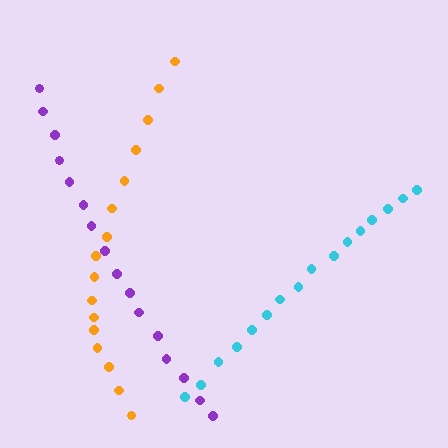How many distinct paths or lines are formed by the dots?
There are 3 distinct paths.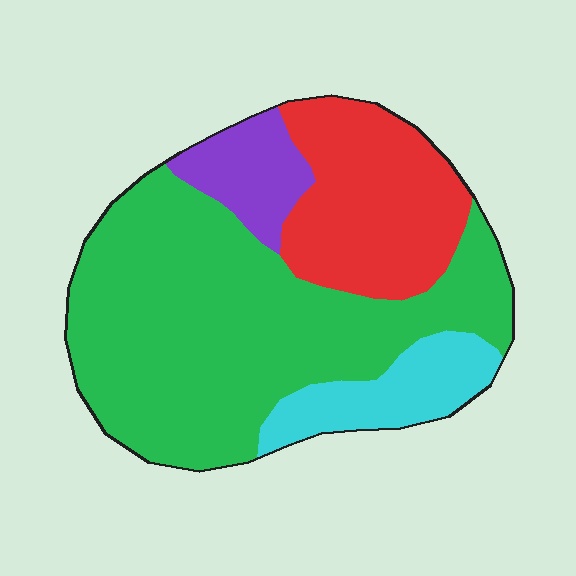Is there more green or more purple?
Green.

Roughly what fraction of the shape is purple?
Purple covers around 10% of the shape.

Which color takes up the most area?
Green, at roughly 55%.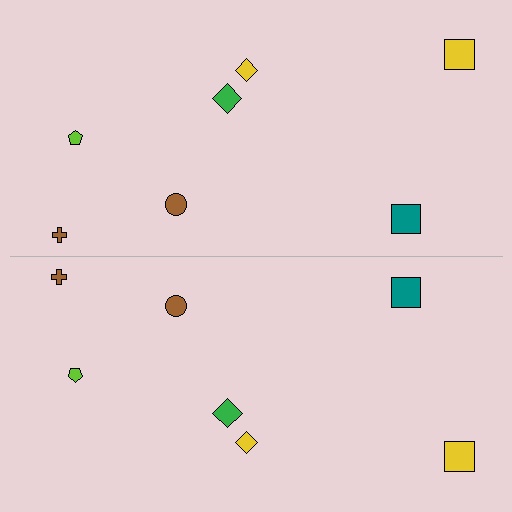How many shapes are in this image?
There are 14 shapes in this image.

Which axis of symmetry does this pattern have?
The pattern has a horizontal axis of symmetry running through the center of the image.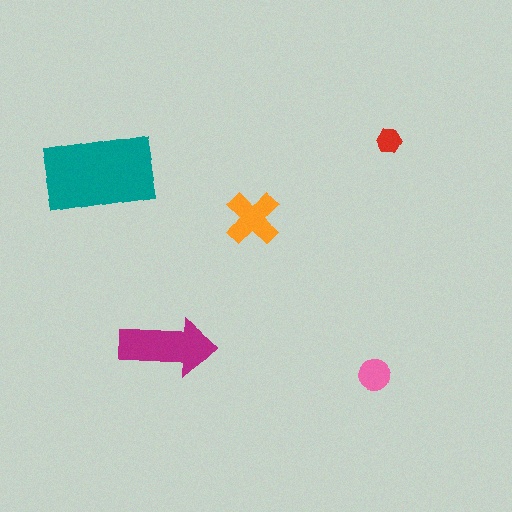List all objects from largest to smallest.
The teal rectangle, the magenta arrow, the orange cross, the pink circle, the red hexagon.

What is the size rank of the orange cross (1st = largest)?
3rd.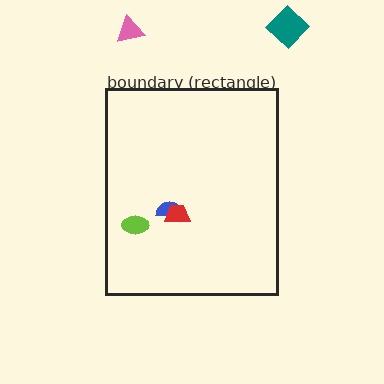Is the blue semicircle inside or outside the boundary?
Inside.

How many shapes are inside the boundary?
3 inside, 2 outside.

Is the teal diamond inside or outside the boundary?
Outside.